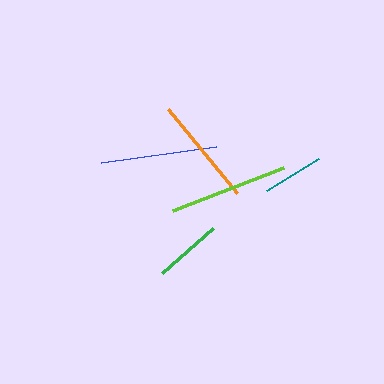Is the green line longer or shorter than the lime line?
The lime line is longer than the green line.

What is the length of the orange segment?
The orange segment is approximately 109 pixels long.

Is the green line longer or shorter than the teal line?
The green line is longer than the teal line.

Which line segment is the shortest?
The teal line is the shortest at approximately 61 pixels.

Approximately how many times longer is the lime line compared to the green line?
The lime line is approximately 1.8 times the length of the green line.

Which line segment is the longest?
The lime line is the longest at approximately 120 pixels.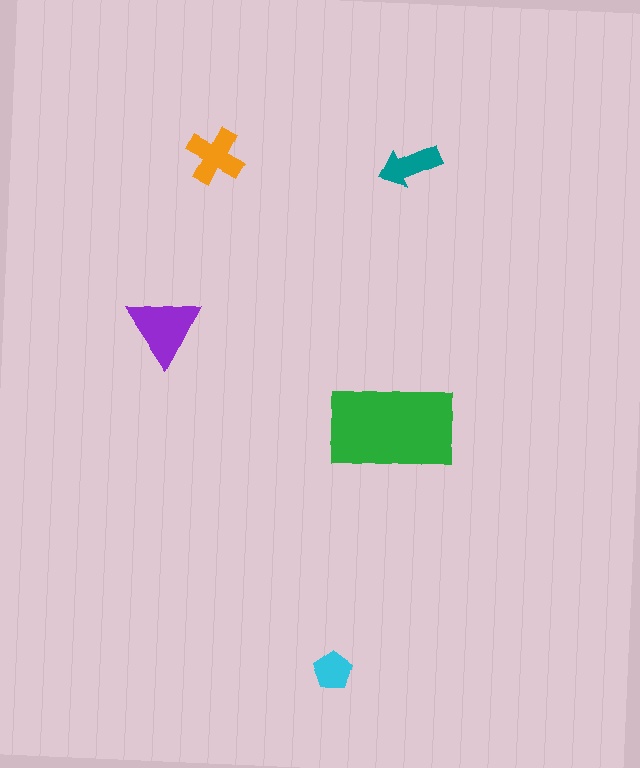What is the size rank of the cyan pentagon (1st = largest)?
5th.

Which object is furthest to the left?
The purple triangle is leftmost.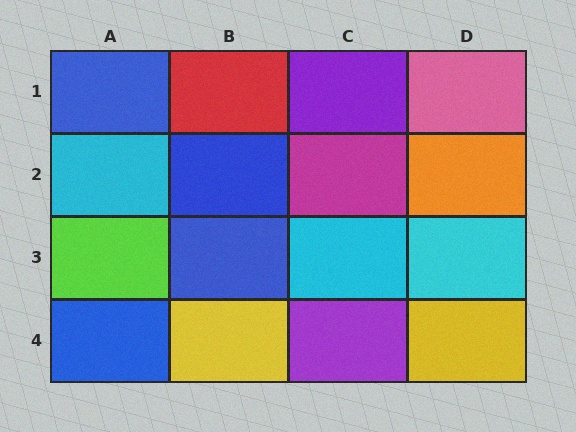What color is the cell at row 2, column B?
Blue.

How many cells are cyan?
3 cells are cyan.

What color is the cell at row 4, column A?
Blue.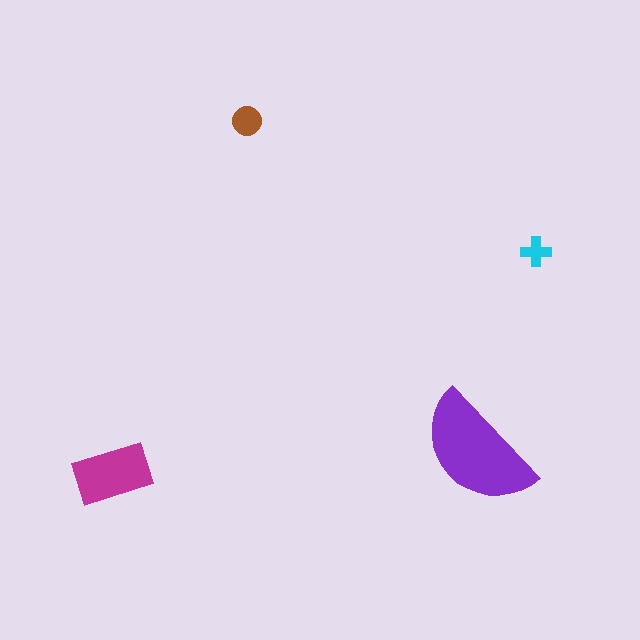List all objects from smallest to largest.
The cyan cross, the brown circle, the magenta rectangle, the purple semicircle.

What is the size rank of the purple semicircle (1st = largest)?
1st.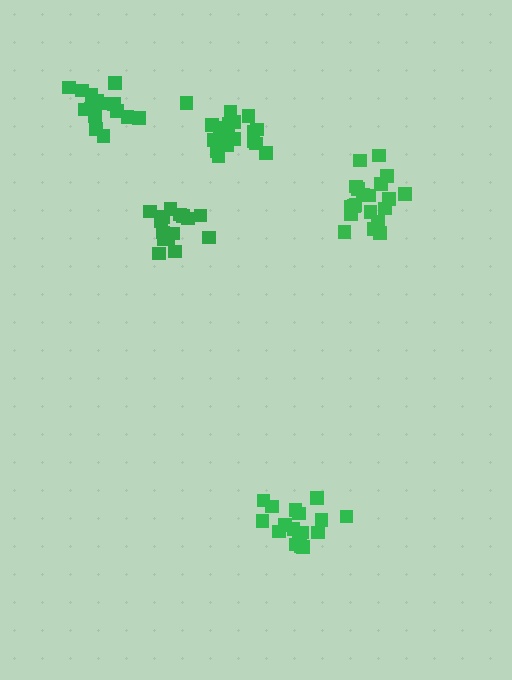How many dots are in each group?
Group 1: 17 dots, Group 2: 20 dots, Group 3: 20 dots, Group 4: 16 dots, Group 5: 15 dots (88 total).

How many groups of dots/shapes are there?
There are 5 groups.